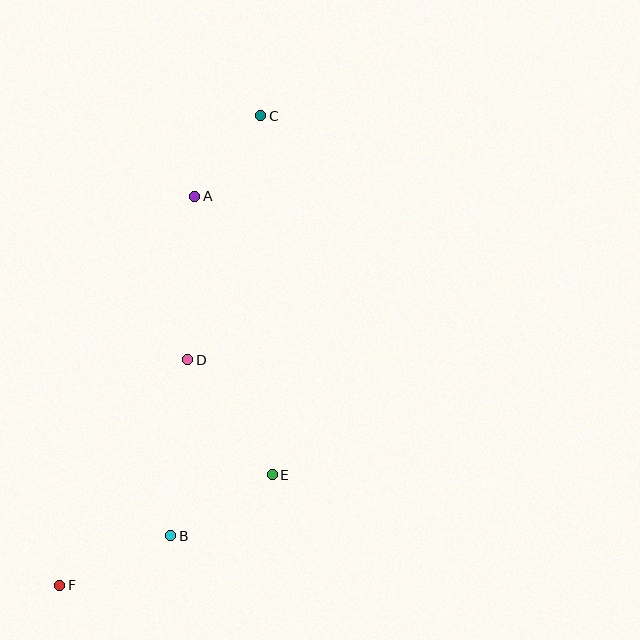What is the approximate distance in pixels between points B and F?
The distance between B and F is approximately 121 pixels.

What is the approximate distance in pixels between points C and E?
The distance between C and E is approximately 359 pixels.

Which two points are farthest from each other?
Points C and F are farthest from each other.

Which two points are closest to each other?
Points A and C are closest to each other.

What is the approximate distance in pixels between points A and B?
The distance between A and B is approximately 340 pixels.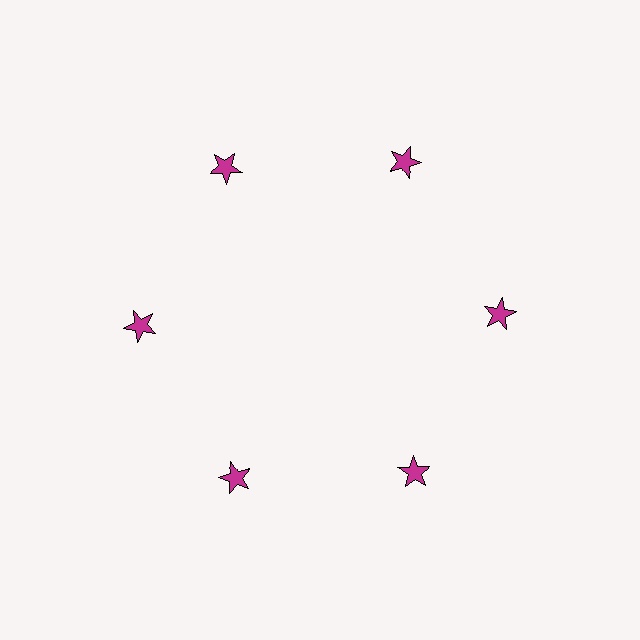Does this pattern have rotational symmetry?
Yes, this pattern has 6-fold rotational symmetry. It looks the same after rotating 60 degrees around the center.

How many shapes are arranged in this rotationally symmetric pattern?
There are 6 shapes, arranged in 6 groups of 1.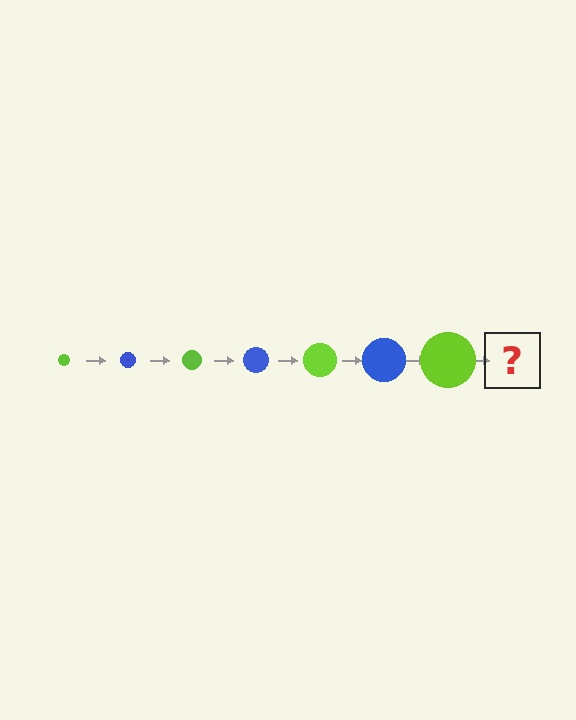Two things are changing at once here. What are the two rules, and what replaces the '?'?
The two rules are that the circle grows larger each step and the color cycles through lime and blue. The '?' should be a blue circle, larger than the previous one.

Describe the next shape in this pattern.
It should be a blue circle, larger than the previous one.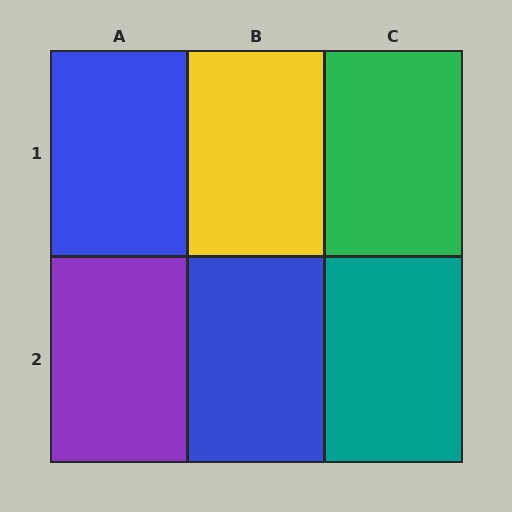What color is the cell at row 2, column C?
Teal.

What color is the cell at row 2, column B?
Blue.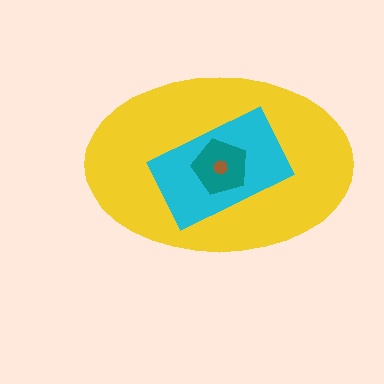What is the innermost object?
The brown hexagon.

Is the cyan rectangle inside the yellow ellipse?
Yes.